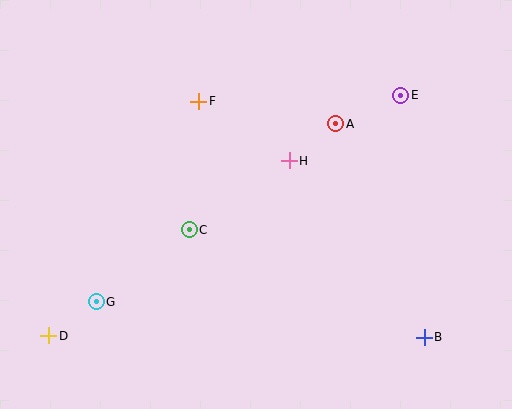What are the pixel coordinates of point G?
Point G is at (96, 302).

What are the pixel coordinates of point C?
Point C is at (189, 230).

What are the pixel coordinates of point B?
Point B is at (424, 337).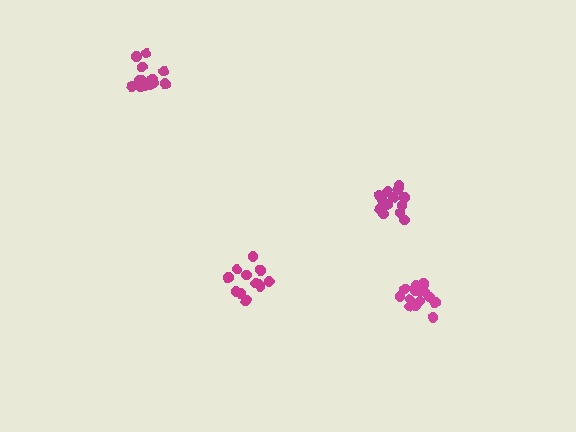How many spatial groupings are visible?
There are 4 spatial groupings.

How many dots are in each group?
Group 1: 14 dots, Group 2: 16 dots, Group 3: 14 dots, Group 4: 13 dots (57 total).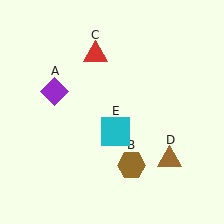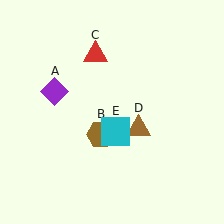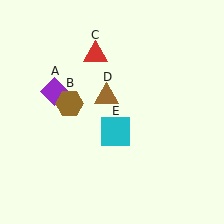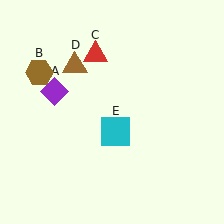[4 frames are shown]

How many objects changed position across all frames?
2 objects changed position: brown hexagon (object B), brown triangle (object D).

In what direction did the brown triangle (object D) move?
The brown triangle (object D) moved up and to the left.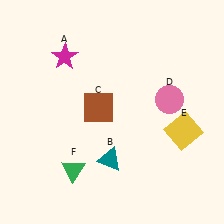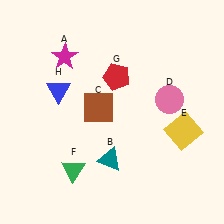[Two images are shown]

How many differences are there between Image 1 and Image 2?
There are 2 differences between the two images.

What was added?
A red pentagon (G), a blue triangle (H) were added in Image 2.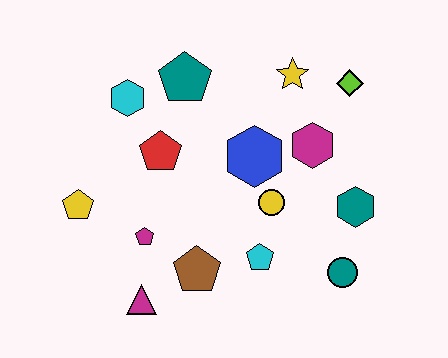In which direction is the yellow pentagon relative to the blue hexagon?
The yellow pentagon is to the left of the blue hexagon.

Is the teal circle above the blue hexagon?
No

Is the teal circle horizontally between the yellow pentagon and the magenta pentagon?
No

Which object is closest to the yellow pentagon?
The magenta pentagon is closest to the yellow pentagon.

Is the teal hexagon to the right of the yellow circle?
Yes